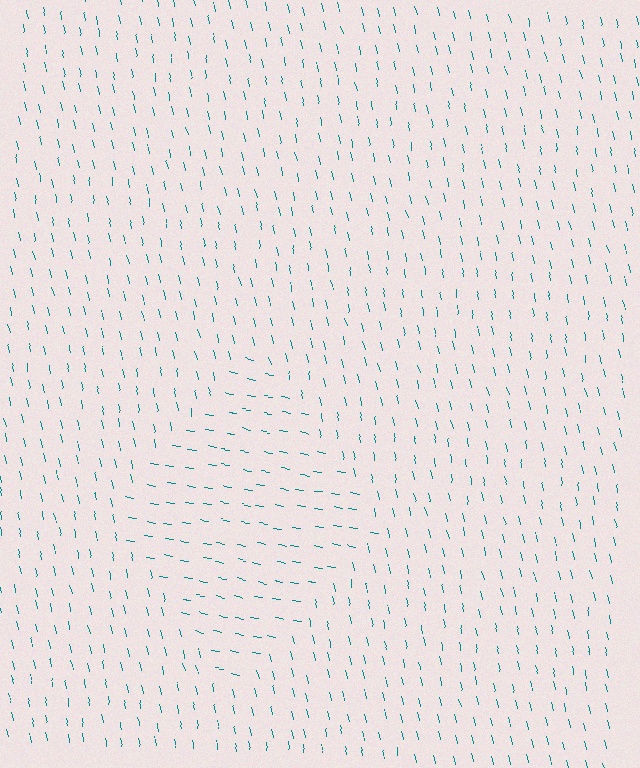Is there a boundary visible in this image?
Yes, there is a texture boundary formed by a change in line orientation.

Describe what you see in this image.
The image is filled with small teal line segments. A diamond region in the image has lines oriented differently from the surrounding lines, creating a visible texture boundary.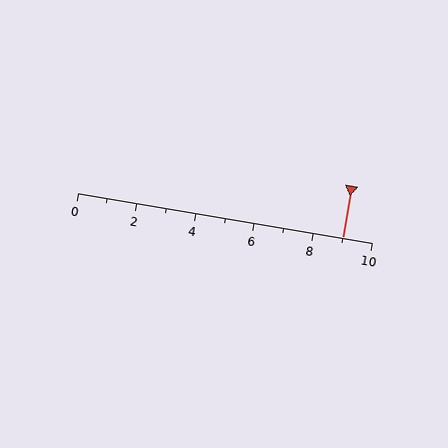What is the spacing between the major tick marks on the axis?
The major ticks are spaced 2 apart.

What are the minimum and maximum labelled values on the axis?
The axis runs from 0 to 10.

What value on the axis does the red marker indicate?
The marker indicates approximately 9.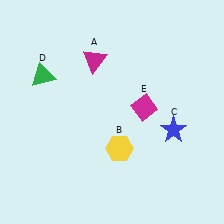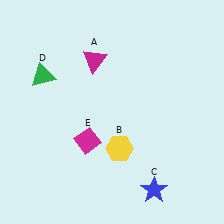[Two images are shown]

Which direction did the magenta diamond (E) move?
The magenta diamond (E) moved left.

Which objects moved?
The objects that moved are: the blue star (C), the magenta diamond (E).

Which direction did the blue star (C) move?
The blue star (C) moved down.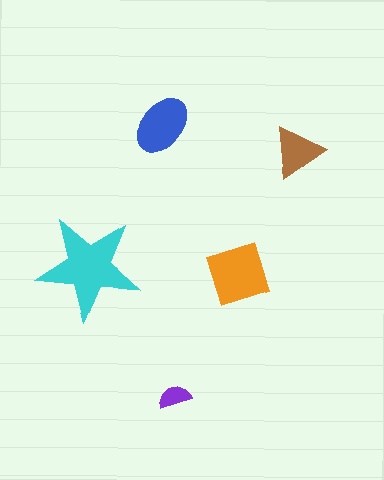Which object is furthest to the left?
The cyan star is leftmost.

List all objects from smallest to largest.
The purple semicircle, the brown triangle, the blue ellipse, the orange square, the cyan star.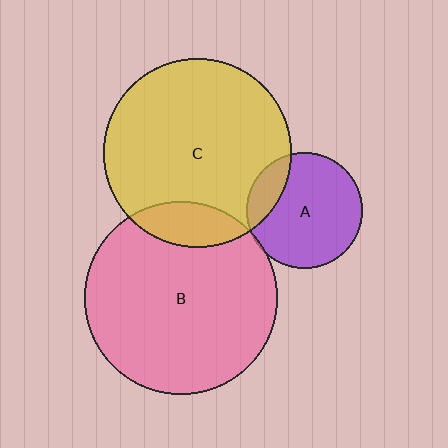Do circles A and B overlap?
Yes.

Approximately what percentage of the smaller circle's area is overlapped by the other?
Approximately 5%.